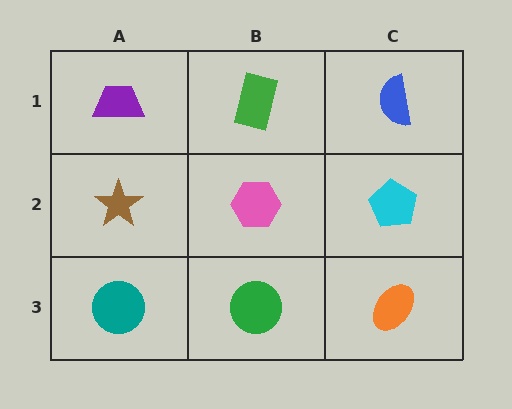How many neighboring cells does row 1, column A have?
2.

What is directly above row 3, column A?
A brown star.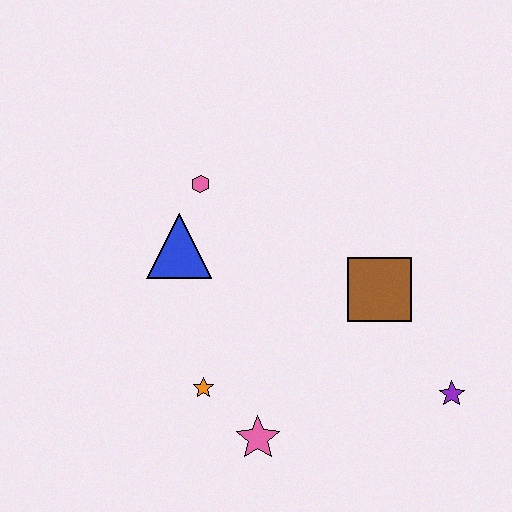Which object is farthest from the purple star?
The pink hexagon is farthest from the purple star.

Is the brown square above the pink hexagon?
No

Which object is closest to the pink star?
The orange star is closest to the pink star.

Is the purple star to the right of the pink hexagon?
Yes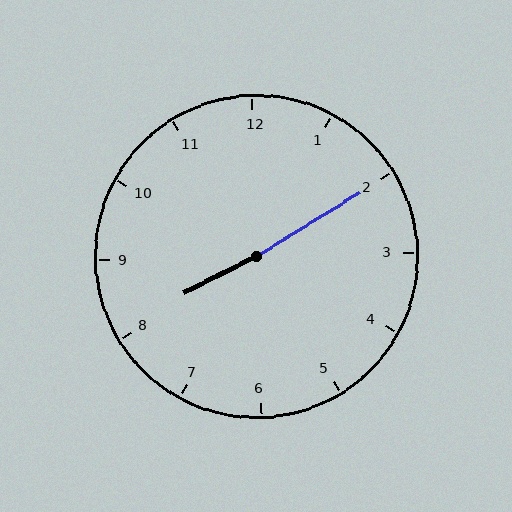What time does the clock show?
8:10.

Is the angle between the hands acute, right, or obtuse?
It is obtuse.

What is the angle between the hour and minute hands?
Approximately 175 degrees.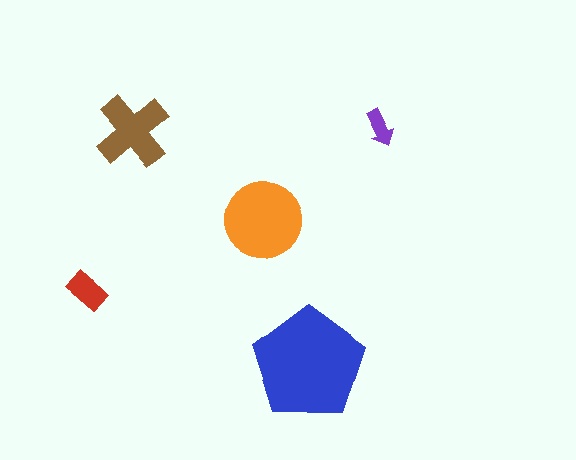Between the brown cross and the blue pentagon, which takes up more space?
The blue pentagon.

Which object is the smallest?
The purple arrow.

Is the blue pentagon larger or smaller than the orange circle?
Larger.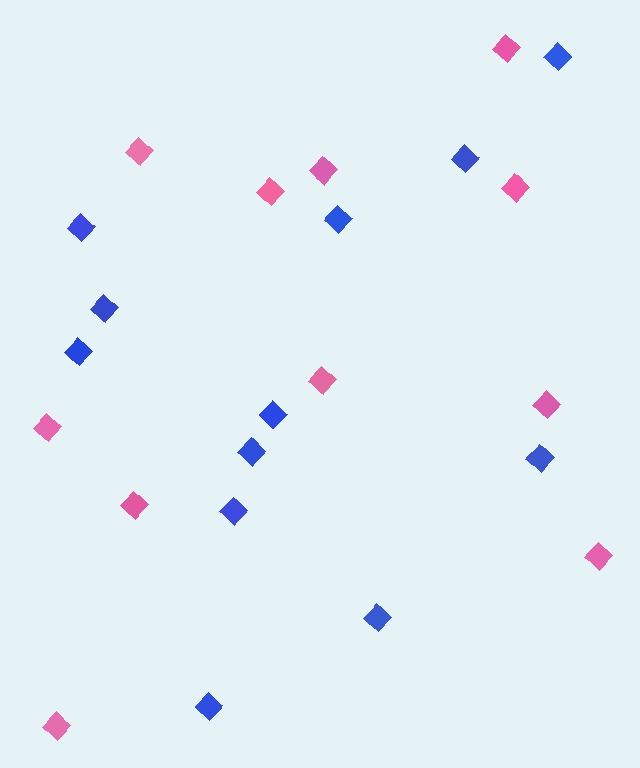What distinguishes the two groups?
There are 2 groups: one group of blue diamonds (12) and one group of pink diamonds (11).